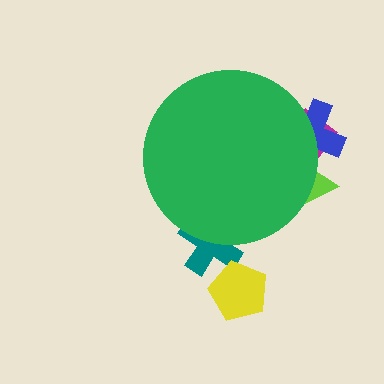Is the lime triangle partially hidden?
Yes, the lime triangle is partially hidden behind the green circle.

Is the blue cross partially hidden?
Yes, the blue cross is partially hidden behind the green circle.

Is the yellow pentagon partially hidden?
No, the yellow pentagon is fully visible.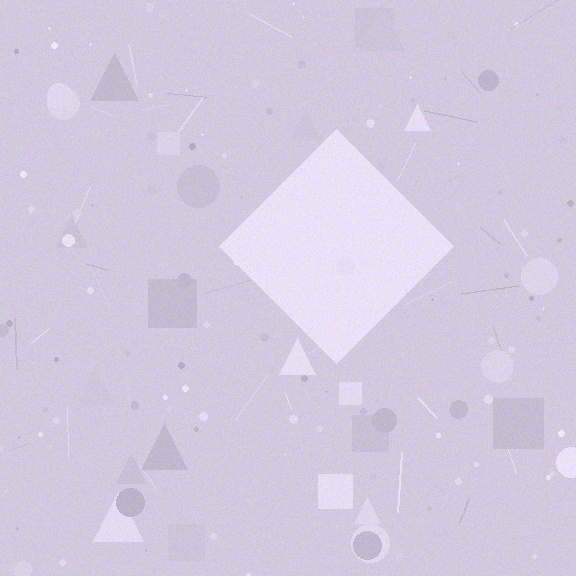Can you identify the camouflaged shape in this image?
The camouflaged shape is a diamond.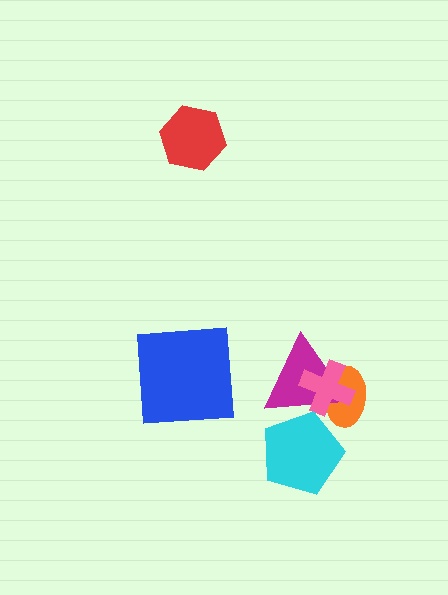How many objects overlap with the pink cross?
2 objects overlap with the pink cross.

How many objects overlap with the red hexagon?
0 objects overlap with the red hexagon.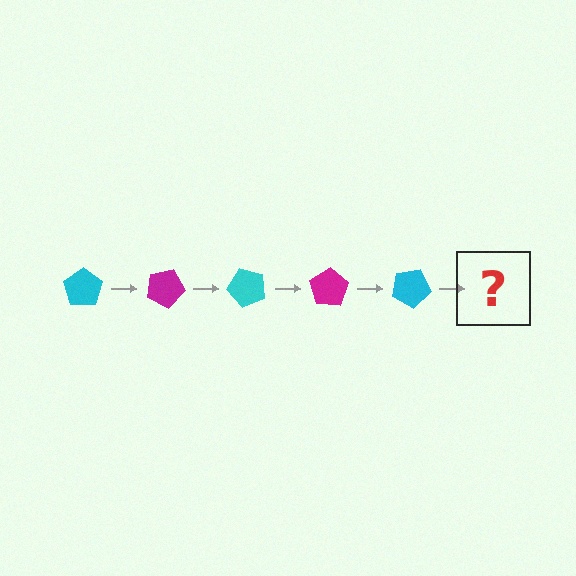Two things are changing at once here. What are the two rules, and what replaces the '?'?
The two rules are that it rotates 25 degrees each step and the color cycles through cyan and magenta. The '?' should be a magenta pentagon, rotated 125 degrees from the start.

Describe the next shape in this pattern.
It should be a magenta pentagon, rotated 125 degrees from the start.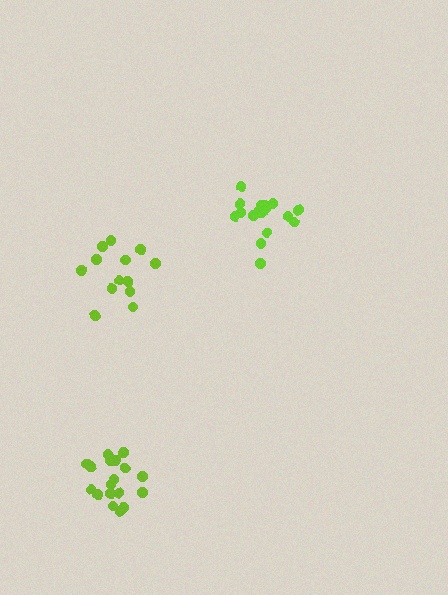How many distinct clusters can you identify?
There are 3 distinct clusters.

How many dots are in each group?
Group 1: 17 dots, Group 2: 19 dots, Group 3: 13 dots (49 total).